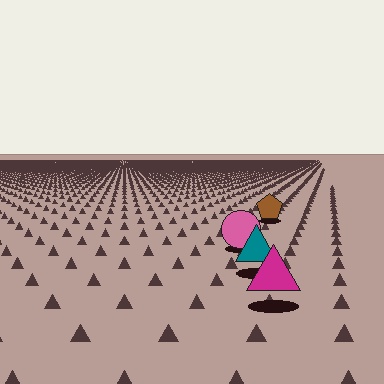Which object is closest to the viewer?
The magenta triangle is closest. The texture marks near it are larger and more spread out.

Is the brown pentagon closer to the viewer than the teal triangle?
No. The teal triangle is closer — you can tell from the texture gradient: the ground texture is coarser near it.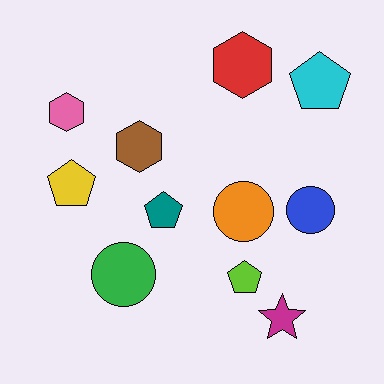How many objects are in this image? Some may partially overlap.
There are 11 objects.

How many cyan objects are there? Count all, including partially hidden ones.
There is 1 cyan object.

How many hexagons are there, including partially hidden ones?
There are 3 hexagons.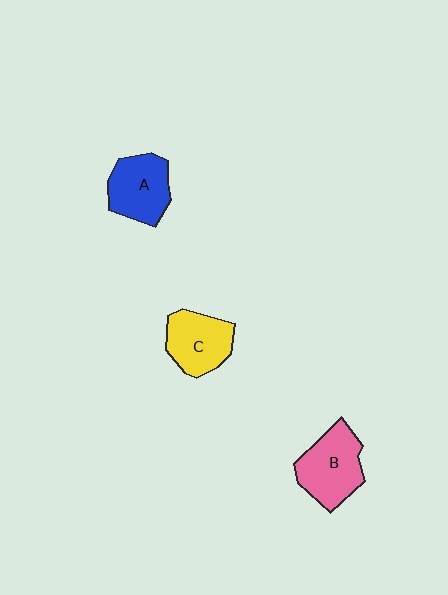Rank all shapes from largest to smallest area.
From largest to smallest: B (pink), A (blue), C (yellow).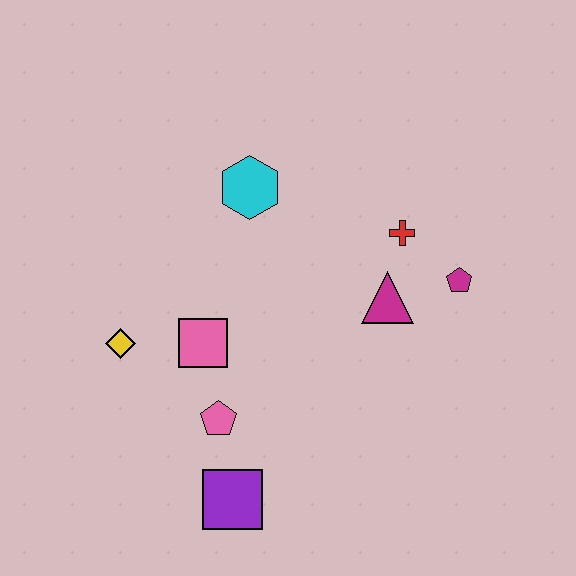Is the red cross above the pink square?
Yes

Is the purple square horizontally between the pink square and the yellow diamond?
No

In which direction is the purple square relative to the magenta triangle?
The purple square is below the magenta triangle.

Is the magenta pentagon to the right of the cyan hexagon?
Yes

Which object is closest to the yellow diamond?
The pink square is closest to the yellow diamond.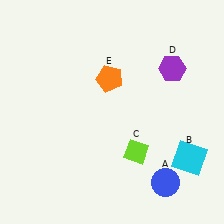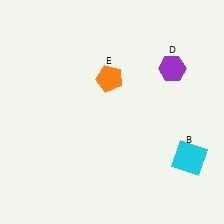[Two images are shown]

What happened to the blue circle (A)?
The blue circle (A) was removed in Image 2. It was in the bottom-right area of Image 1.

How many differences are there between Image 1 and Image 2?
There are 2 differences between the two images.